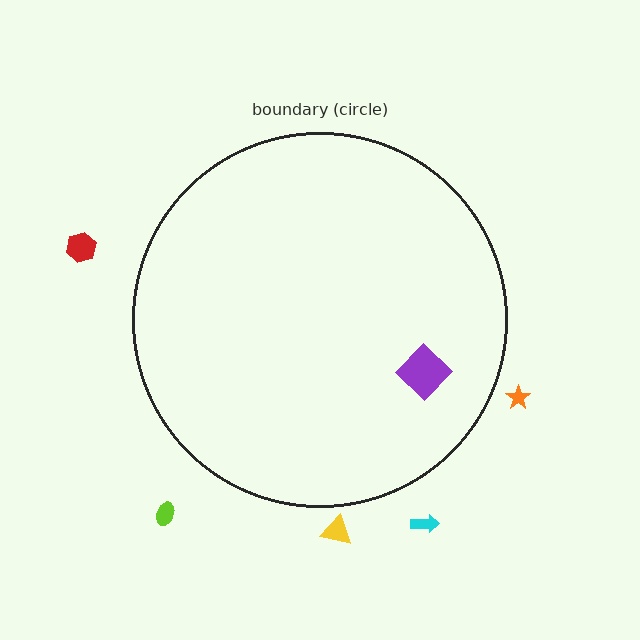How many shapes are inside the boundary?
1 inside, 5 outside.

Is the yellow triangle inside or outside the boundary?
Outside.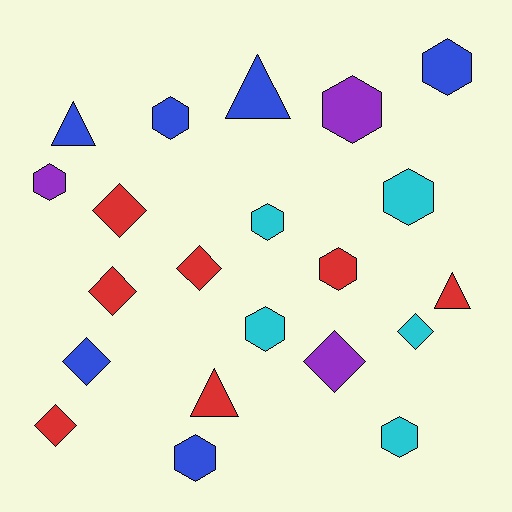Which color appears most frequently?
Red, with 7 objects.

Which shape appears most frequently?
Hexagon, with 10 objects.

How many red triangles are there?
There are 2 red triangles.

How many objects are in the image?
There are 21 objects.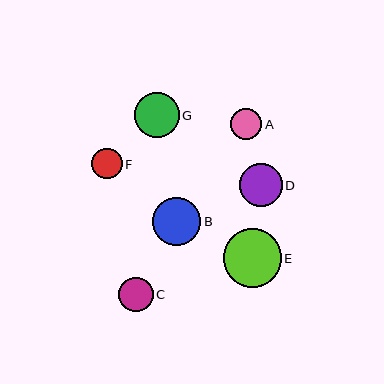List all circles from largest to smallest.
From largest to smallest: E, B, G, D, C, A, F.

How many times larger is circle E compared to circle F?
Circle E is approximately 1.9 times the size of circle F.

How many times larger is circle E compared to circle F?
Circle E is approximately 1.9 times the size of circle F.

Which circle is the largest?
Circle E is the largest with a size of approximately 58 pixels.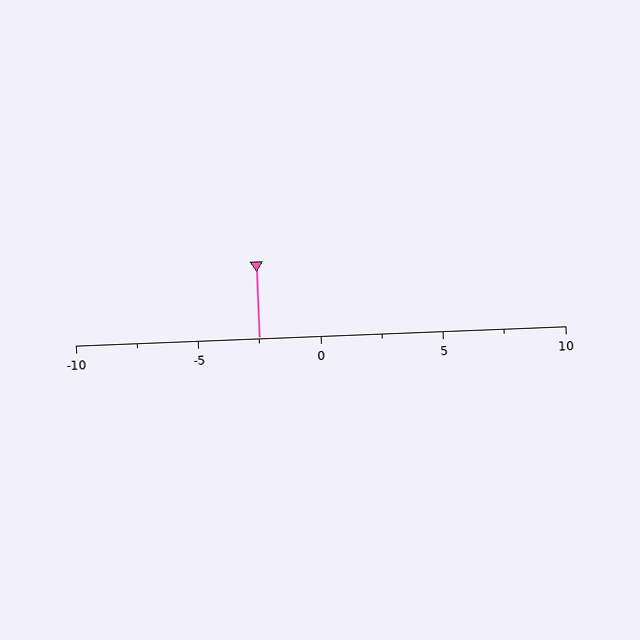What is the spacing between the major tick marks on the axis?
The major ticks are spaced 5 apart.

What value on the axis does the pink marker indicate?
The marker indicates approximately -2.5.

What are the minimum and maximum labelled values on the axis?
The axis runs from -10 to 10.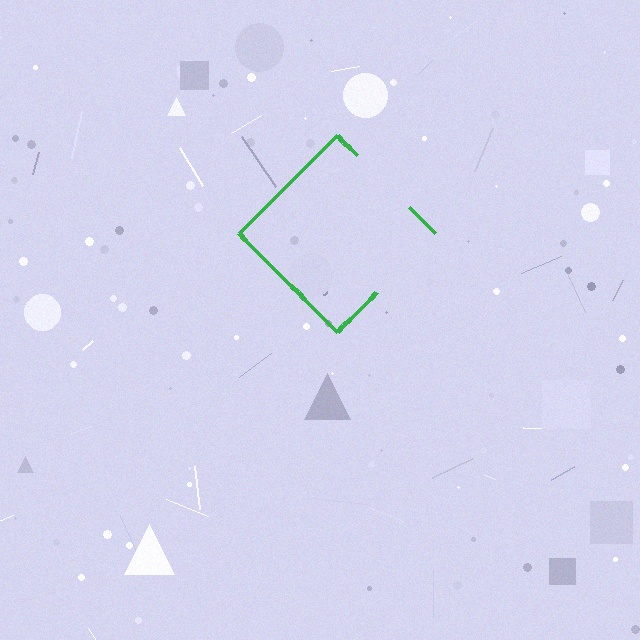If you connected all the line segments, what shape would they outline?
They would outline a diamond.